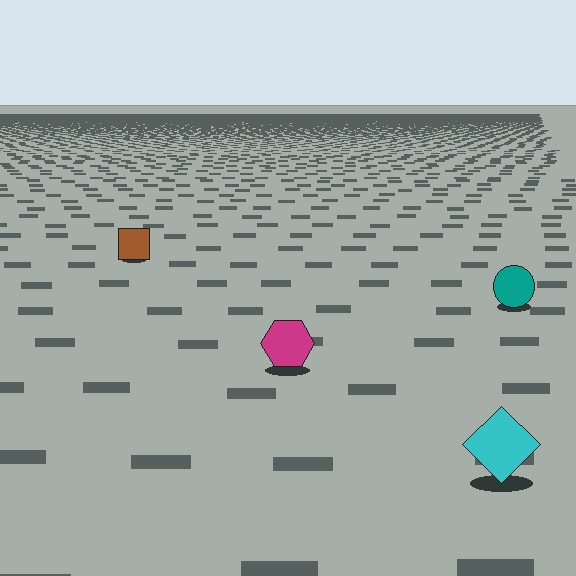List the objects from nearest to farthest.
From nearest to farthest: the cyan diamond, the magenta hexagon, the teal circle, the brown square.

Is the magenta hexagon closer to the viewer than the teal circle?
Yes. The magenta hexagon is closer — you can tell from the texture gradient: the ground texture is coarser near it.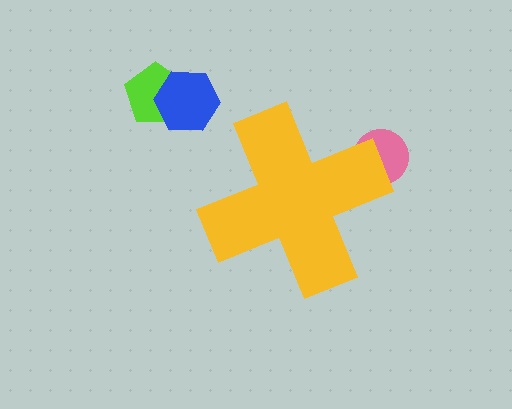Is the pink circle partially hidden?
Yes, the pink circle is partially hidden behind the yellow cross.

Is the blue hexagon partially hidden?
No, the blue hexagon is fully visible.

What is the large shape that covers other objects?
A yellow cross.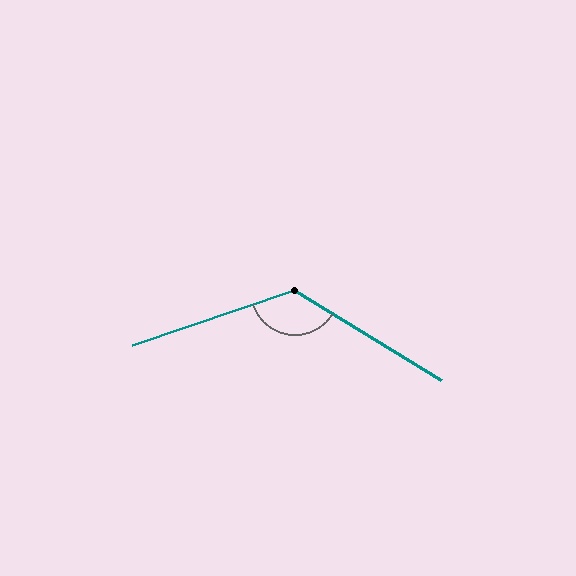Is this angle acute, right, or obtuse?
It is obtuse.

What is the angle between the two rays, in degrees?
Approximately 130 degrees.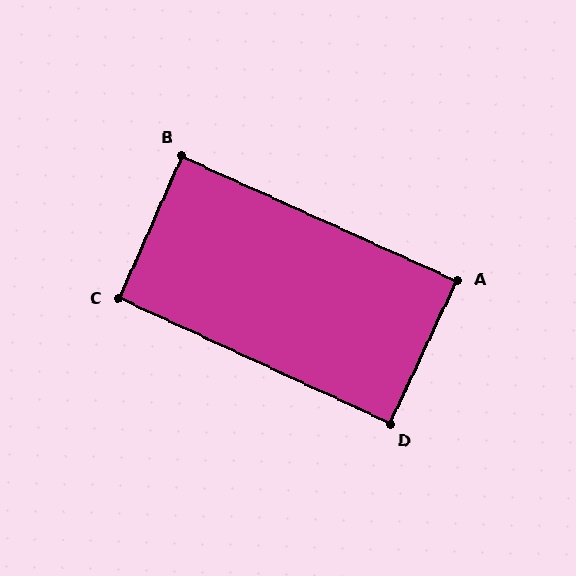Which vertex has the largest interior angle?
C, at approximately 91 degrees.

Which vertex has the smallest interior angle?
A, at approximately 89 degrees.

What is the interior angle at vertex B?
Approximately 90 degrees (approximately right).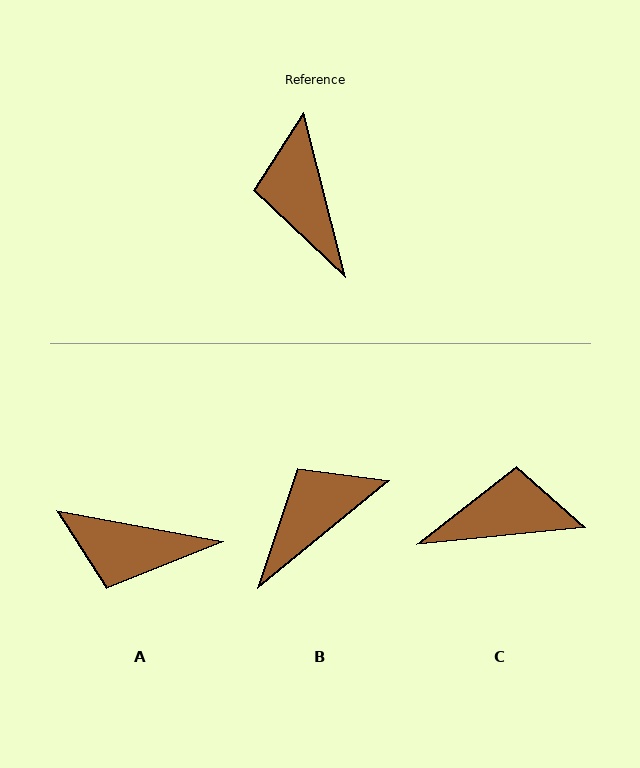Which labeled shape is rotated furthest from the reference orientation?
C, about 98 degrees away.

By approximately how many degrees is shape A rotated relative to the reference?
Approximately 65 degrees counter-clockwise.